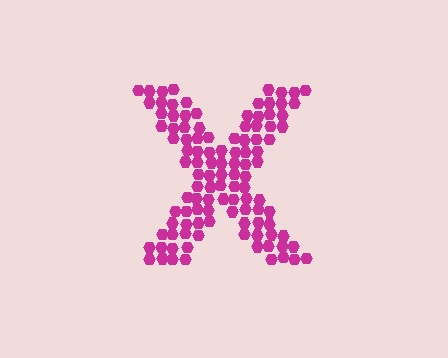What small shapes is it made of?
It is made of small hexagons.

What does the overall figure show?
The overall figure shows the letter X.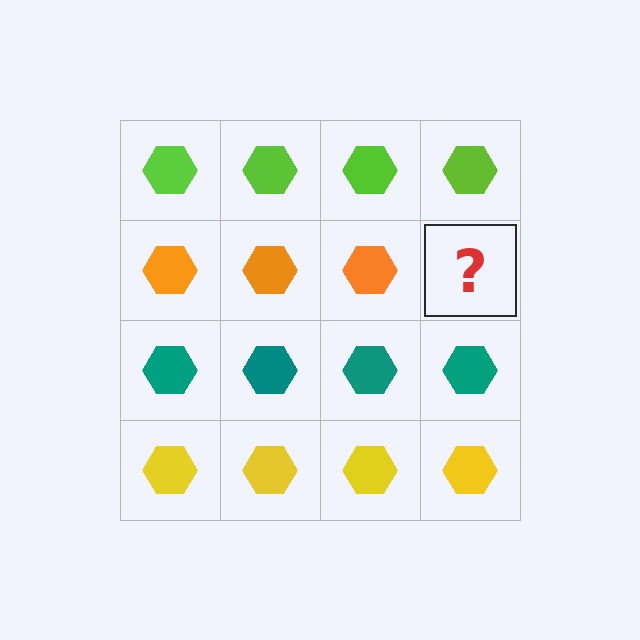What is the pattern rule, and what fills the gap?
The rule is that each row has a consistent color. The gap should be filled with an orange hexagon.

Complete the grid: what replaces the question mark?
The question mark should be replaced with an orange hexagon.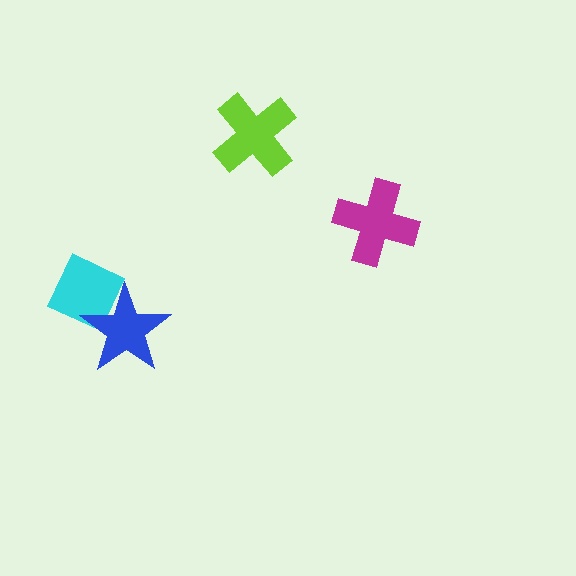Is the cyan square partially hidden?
Yes, it is partially covered by another shape.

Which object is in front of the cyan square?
The blue star is in front of the cyan square.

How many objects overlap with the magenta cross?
0 objects overlap with the magenta cross.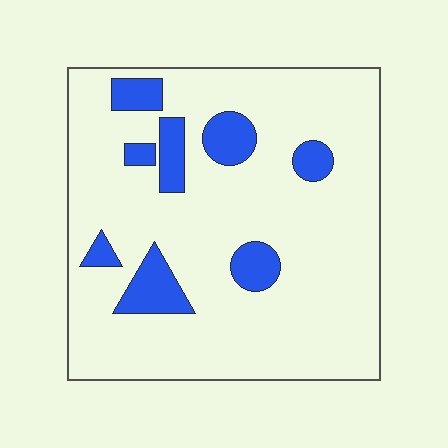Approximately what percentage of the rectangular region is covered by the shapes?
Approximately 15%.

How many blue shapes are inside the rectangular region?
8.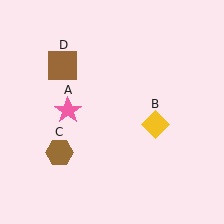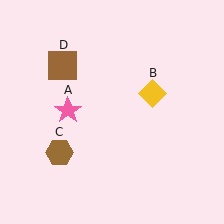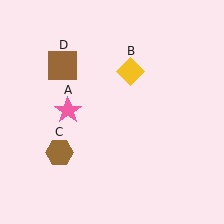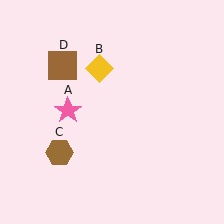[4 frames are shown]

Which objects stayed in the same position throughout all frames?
Pink star (object A) and brown hexagon (object C) and brown square (object D) remained stationary.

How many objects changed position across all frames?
1 object changed position: yellow diamond (object B).